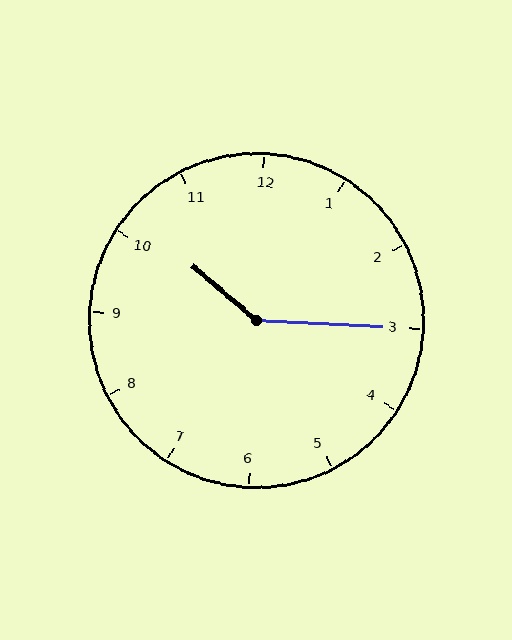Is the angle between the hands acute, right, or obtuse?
It is obtuse.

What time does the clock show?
10:15.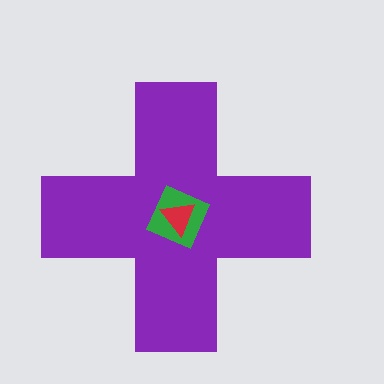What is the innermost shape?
The red triangle.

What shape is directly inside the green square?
The red triangle.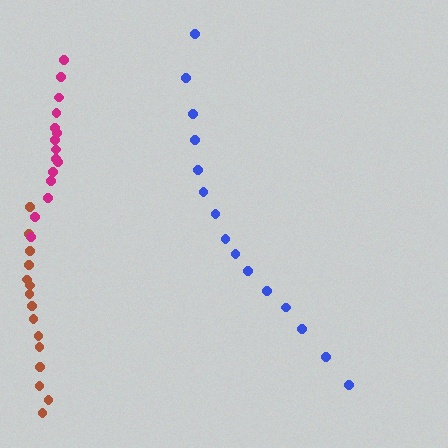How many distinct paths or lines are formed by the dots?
There are 3 distinct paths.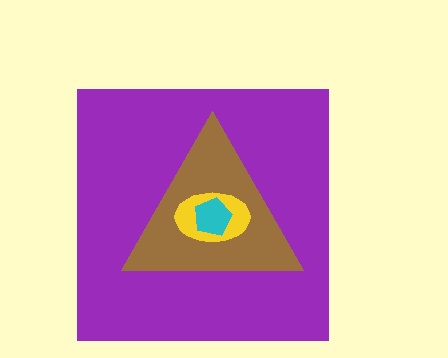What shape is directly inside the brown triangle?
The yellow ellipse.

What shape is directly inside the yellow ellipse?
The cyan pentagon.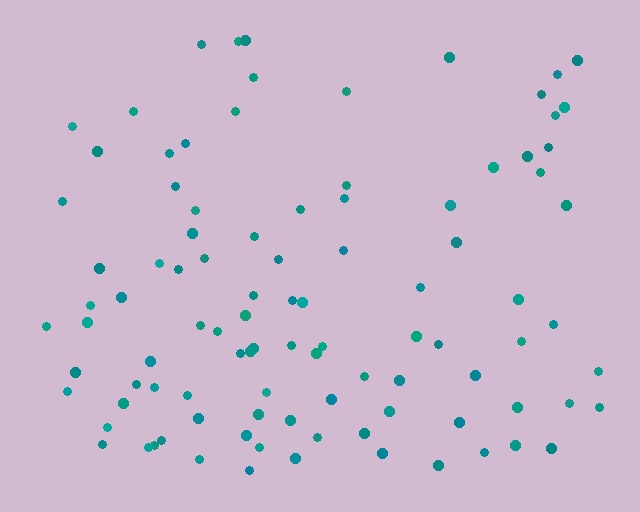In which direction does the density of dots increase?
From top to bottom, with the bottom side densest.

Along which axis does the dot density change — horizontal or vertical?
Vertical.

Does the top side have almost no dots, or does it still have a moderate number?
Still a moderate number, just noticeably fewer than the bottom.